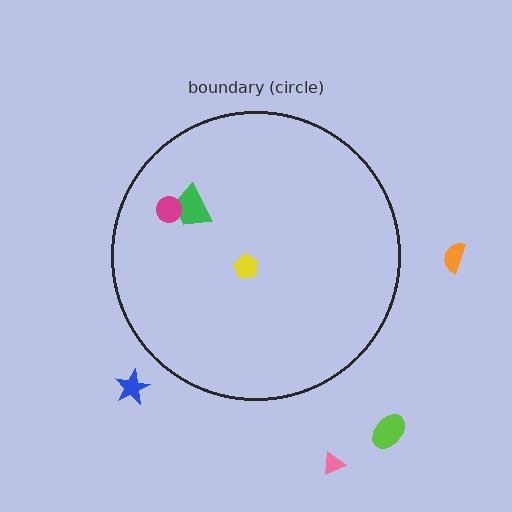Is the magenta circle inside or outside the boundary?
Inside.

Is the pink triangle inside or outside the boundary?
Outside.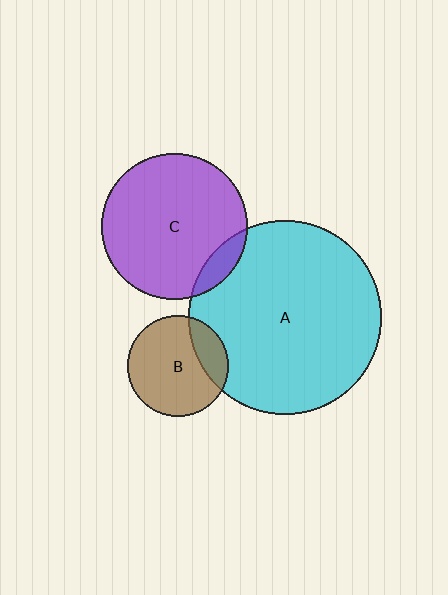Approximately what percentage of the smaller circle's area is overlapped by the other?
Approximately 10%.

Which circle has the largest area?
Circle A (cyan).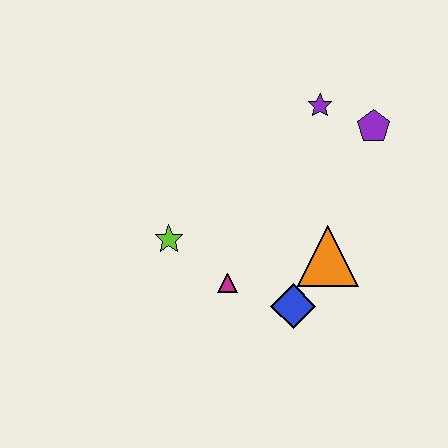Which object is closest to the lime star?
The magenta triangle is closest to the lime star.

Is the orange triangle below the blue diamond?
No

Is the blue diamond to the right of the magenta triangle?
Yes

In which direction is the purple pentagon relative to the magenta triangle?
The purple pentagon is above the magenta triangle.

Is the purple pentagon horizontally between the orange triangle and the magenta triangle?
No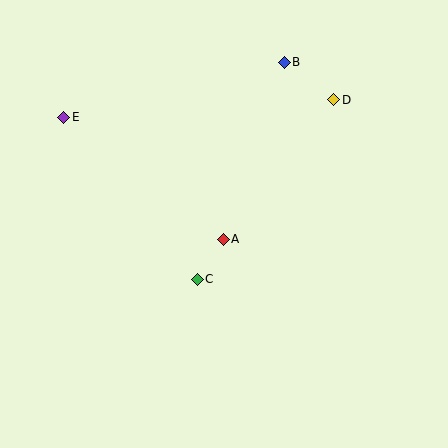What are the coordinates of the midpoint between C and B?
The midpoint between C and B is at (241, 171).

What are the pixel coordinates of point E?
Point E is at (64, 117).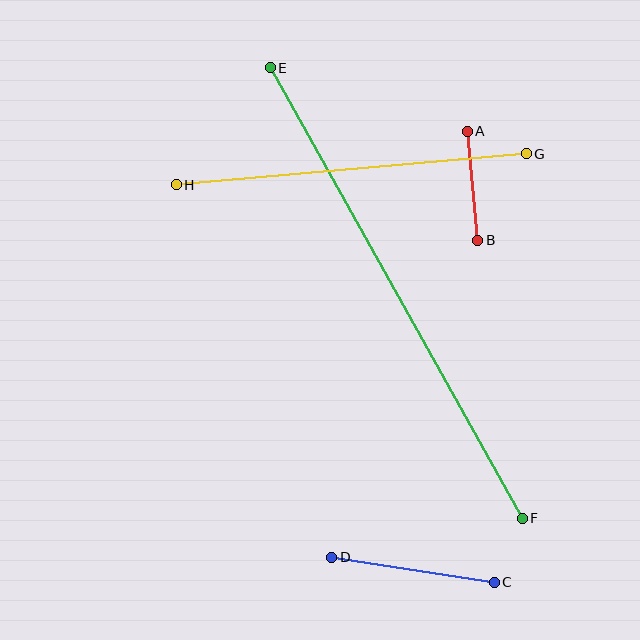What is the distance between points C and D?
The distance is approximately 164 pixels.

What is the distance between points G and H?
The distance is approximately 351 pixels.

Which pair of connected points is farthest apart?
Points E and F are farthest apart.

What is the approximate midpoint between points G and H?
The midpoint is at approximately (351, 169) pixels.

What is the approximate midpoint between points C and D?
The midpoint is at approximately (413, 570) pixels.